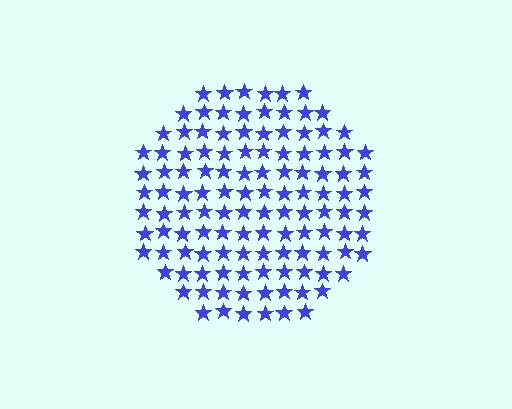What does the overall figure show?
The overall figure shows a circle.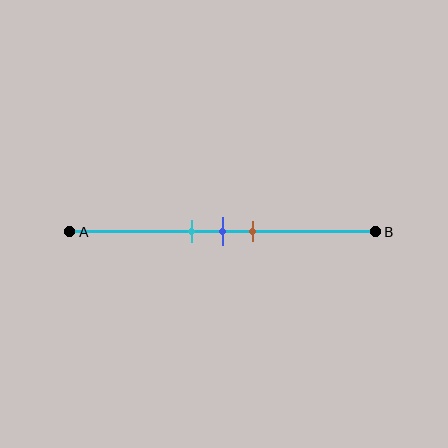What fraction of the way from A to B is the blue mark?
The blue mark is approximately 50% (0.5) of the way from A to B.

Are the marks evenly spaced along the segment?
Yes, the marks are approximately evenly spaced.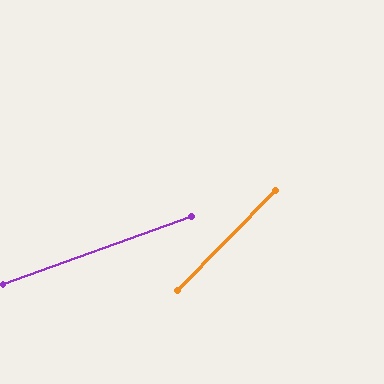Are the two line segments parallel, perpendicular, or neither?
Neither parallel nor perpendicular — they differ by about 26°.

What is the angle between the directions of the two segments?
Approximately 26 degrees.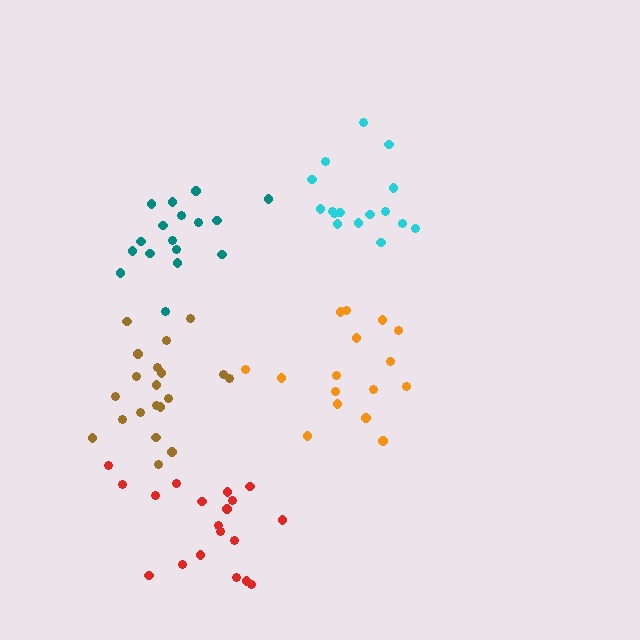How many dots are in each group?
Group 1: 20 dots, Group 2: 16 dots, Group 3: 16 dots, Group 4: 19 dots, Group 5: 17 dots (88 total).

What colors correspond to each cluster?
The clusters are colored: brown, cyan, orange, red, teal.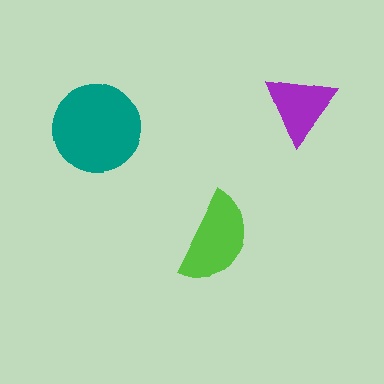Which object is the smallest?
The purple triangle.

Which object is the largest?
The teal circle.